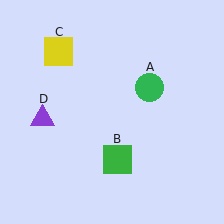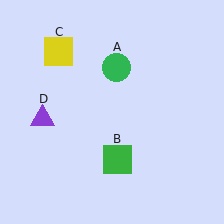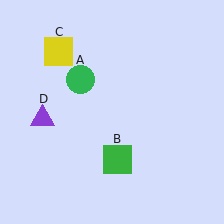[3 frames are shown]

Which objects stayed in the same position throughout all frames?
Green square (object B) and yellow square (object C) and purple triangle (object D) remained stationary.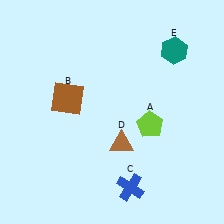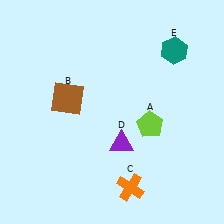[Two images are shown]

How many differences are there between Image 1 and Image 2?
There are 2 differences between the two images.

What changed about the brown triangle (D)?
In Image 1, D is brown. In Image 2, it changed to purple.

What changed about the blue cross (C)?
In Image 1, C is blue. In Image 2, it changed to orange.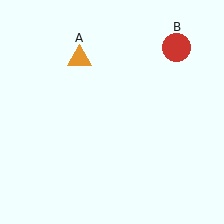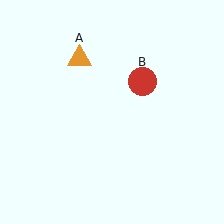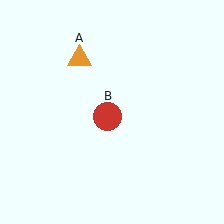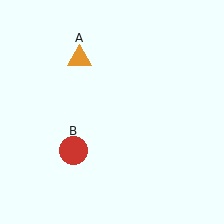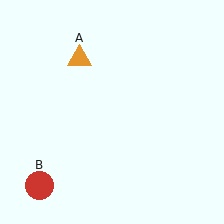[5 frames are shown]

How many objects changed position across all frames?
1 object changed position: red circle (object B).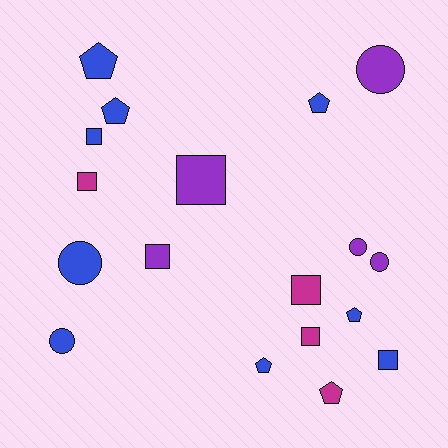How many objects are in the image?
There are 18 objects.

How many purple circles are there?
There are 3 purple circles.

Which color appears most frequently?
Blue, with 9 objects.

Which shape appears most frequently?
Square, with 7 objects.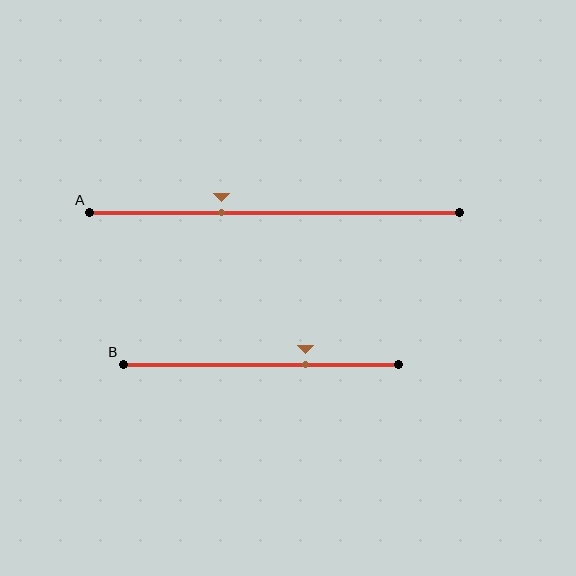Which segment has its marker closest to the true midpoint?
Segment A has its marker closest to the true midpoint.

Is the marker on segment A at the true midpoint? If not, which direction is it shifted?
No, the marker on segment A is shifted to the left by about 14% of the segment length.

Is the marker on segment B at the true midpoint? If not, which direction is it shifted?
No, the marker on segment B is shifted to the right by about 16% of the segment length.